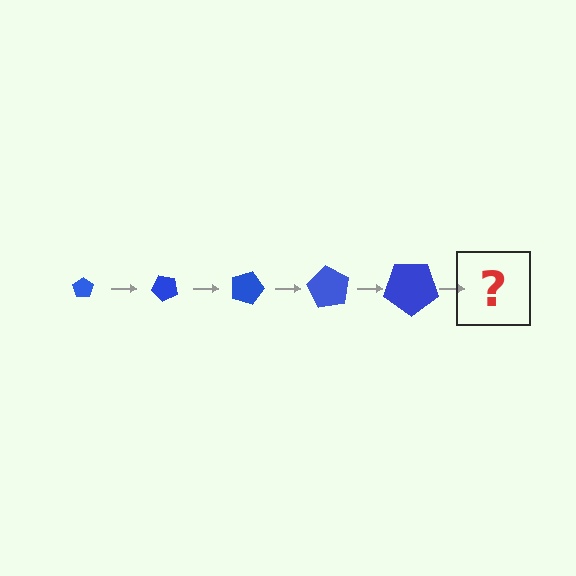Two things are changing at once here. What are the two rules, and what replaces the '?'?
The two rules are that the pentagon grows larger each step and it rotates 45 degrees each step. The '?' should be a pentagon, larger than the previous one and rotated 225 degrees from the start.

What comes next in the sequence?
The next element should be a pentagon, larger than the previous one and rotated 225 degrees from the start.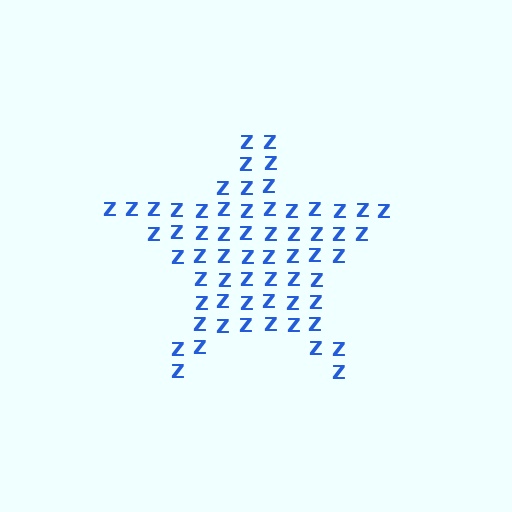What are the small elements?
The small elements are letter Z's.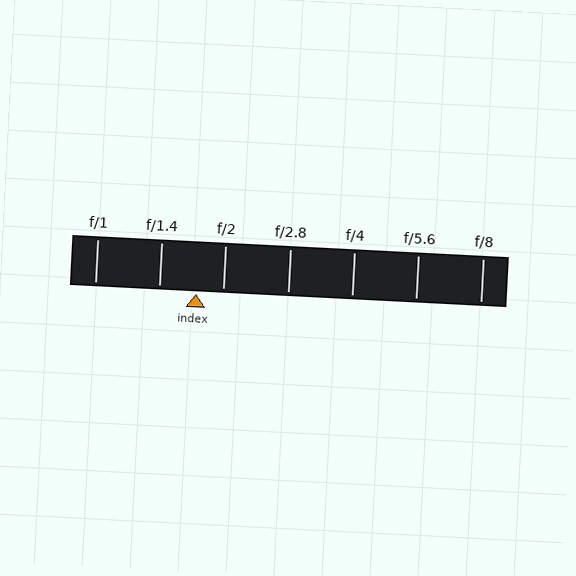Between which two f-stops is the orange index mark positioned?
The index mark is between f/1.4 and f/2.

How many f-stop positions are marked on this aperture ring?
There are 7 f-stop positions marked.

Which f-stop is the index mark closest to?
The index mark is closest to f/2.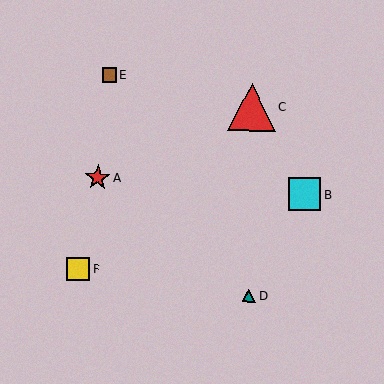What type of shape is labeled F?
Shape F is a yellow square.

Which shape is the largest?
The red triangle (labeled C) is the largest.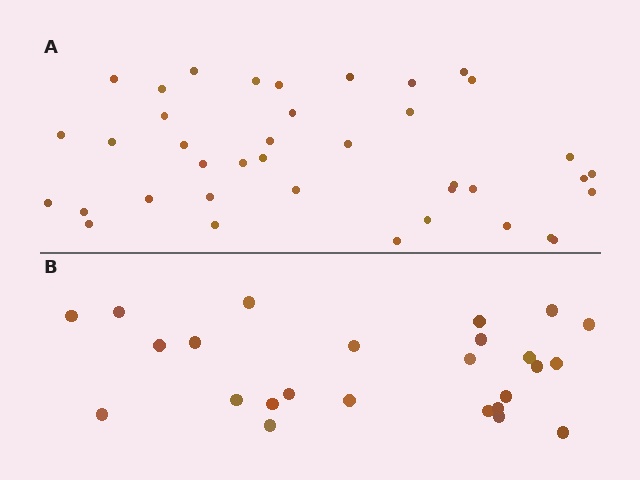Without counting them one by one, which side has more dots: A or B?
Region A (the top region) has more dots.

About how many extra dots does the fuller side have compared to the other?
Region A has approximately 15 more dots than region B.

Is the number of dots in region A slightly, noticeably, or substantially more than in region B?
Region A has substantially more. The ratio is roughly 1.6 to 1.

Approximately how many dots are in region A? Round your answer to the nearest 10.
About 40 dots. (The exact count is 39, which rounds to 40.)